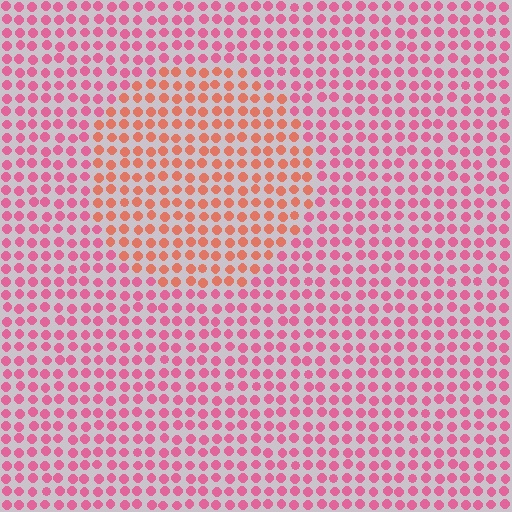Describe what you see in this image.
The image is filled with small pink elements in a uniform arrangement. A circle-shaped region is visible where the elements are tinted to a slightly different hue, forming a subtle color boundary.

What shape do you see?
I see a circle.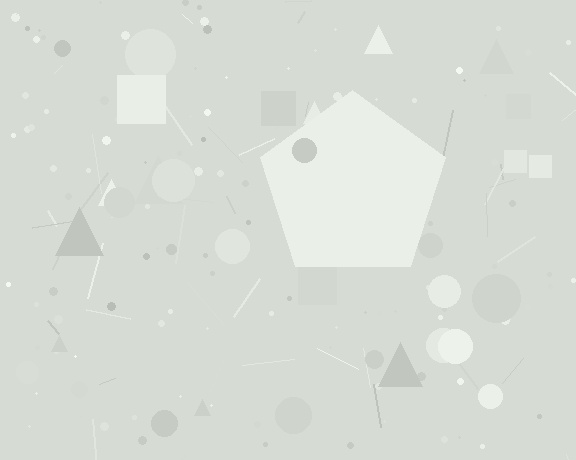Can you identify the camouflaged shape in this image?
The camouflaged shape is a pentagon.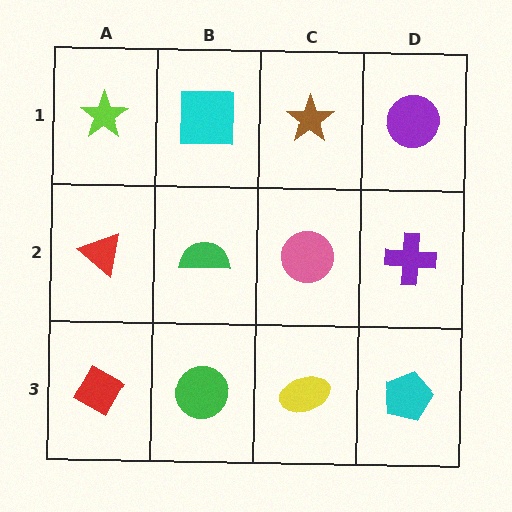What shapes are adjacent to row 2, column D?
A purple circle (row 1, column D), a cyan pentagon (row 3, column D), a pink circle (row 2, column C).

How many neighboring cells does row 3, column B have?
3.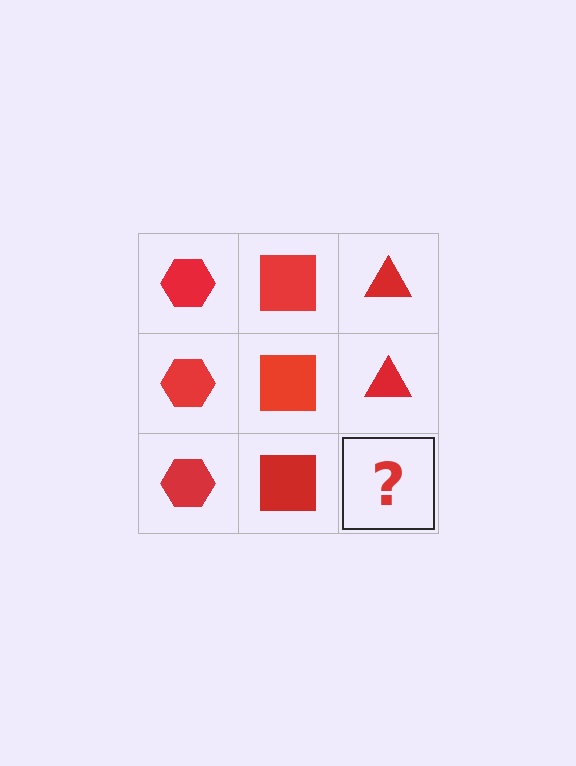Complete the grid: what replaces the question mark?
The question mark should be replaced with a red triangle.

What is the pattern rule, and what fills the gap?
The rule is that each column has a consistent shape. The gap should be filled with a red triangle.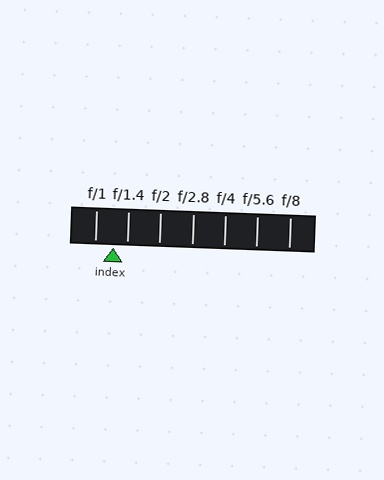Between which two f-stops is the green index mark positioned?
The index mark is between f/1 and f/1.4.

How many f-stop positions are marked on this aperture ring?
There are 7 f-stop positions marked.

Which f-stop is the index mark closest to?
The index mark is closest to f/1.4.